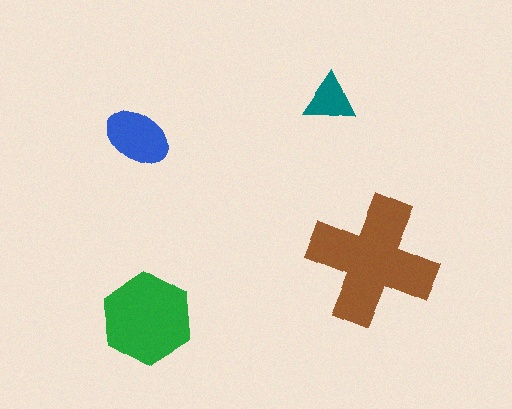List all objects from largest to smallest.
The brown cross, the green hexagon, the blue ellipse, the teal triangle.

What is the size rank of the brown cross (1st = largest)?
1st.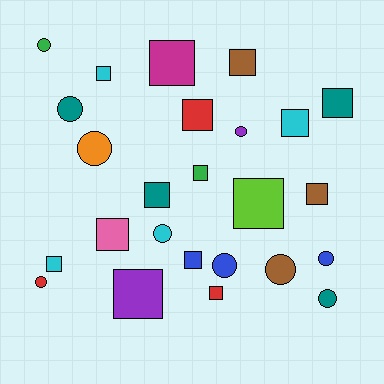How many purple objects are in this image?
There are 2 purple objects.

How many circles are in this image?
There are 10 circles.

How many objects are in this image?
There are 25 objects.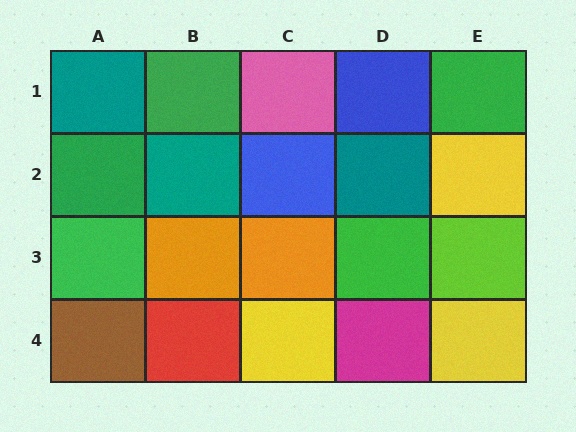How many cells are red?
1 cell is red.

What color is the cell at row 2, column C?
Blue.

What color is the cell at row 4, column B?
Red.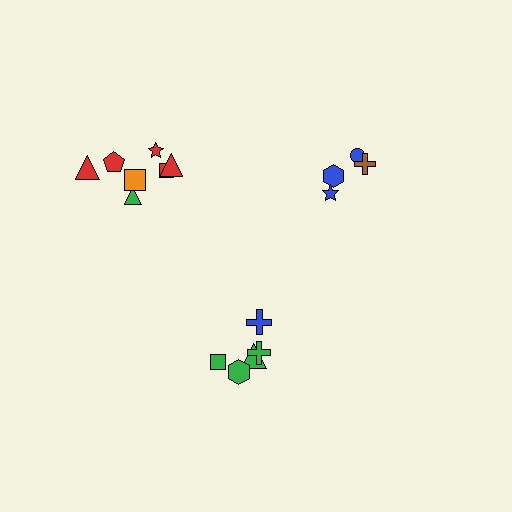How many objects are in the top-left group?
There are 7 objects.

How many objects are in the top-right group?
There are 4 objects.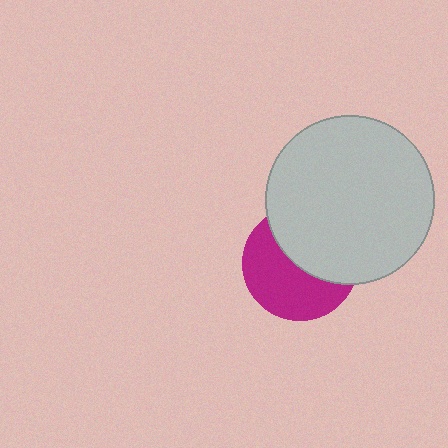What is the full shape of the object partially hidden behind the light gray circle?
The partially hidden object is a magenta circle.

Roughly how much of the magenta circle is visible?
About half of it is visible (roughly 53%).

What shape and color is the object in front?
The object in front is a light gray circle.